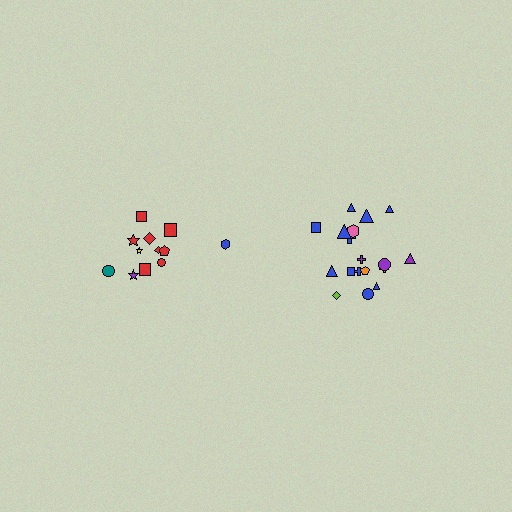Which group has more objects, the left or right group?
The right group.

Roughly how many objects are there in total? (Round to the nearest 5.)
Roughly 30 objects in total.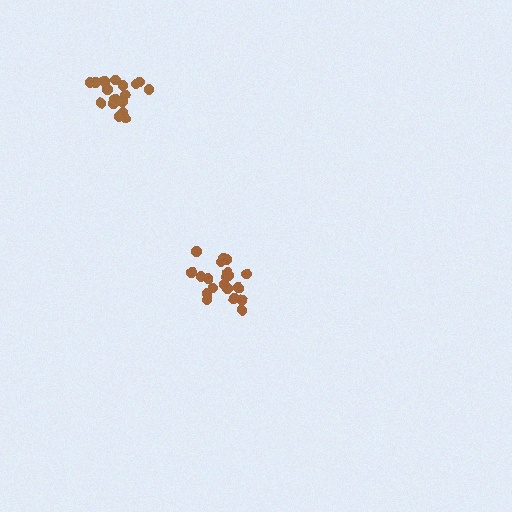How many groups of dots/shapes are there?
There are 2 groups.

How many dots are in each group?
Group 1: 20 dots, Group 2: 17 dots (37 total).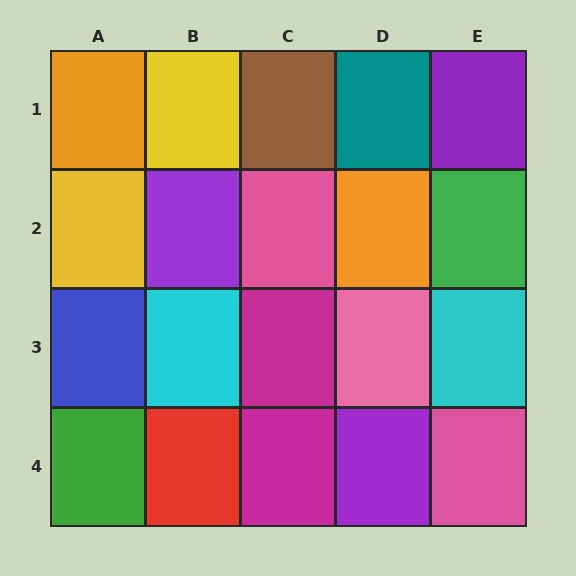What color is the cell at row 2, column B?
Purple.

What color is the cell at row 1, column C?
Brown.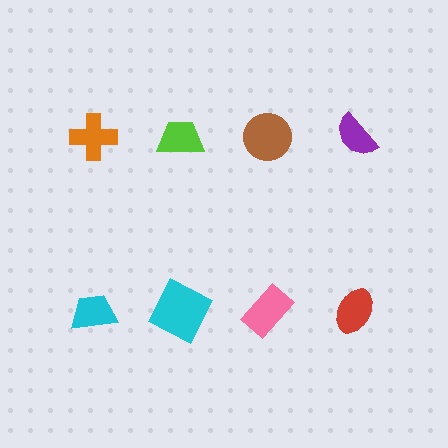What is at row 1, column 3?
A brown circle.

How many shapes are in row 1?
4 shapes.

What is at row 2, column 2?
A cyan square.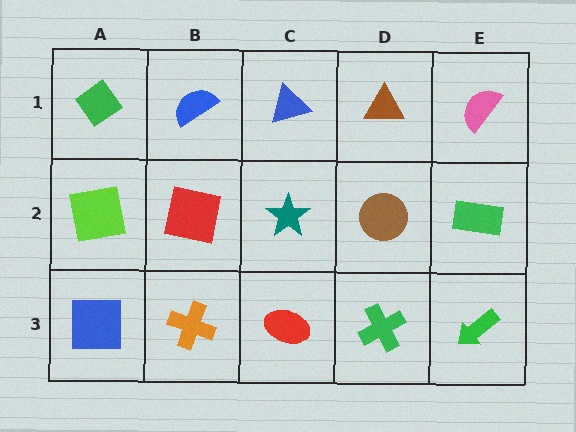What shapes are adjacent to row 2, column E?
A pink semicircle (row 1, column E), a green arrow (row 3, column E), a brown circle (row 2, column D).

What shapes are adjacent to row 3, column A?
A lime square (row 2, column A), an orange cross (row 3, column B).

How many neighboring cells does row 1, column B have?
3.